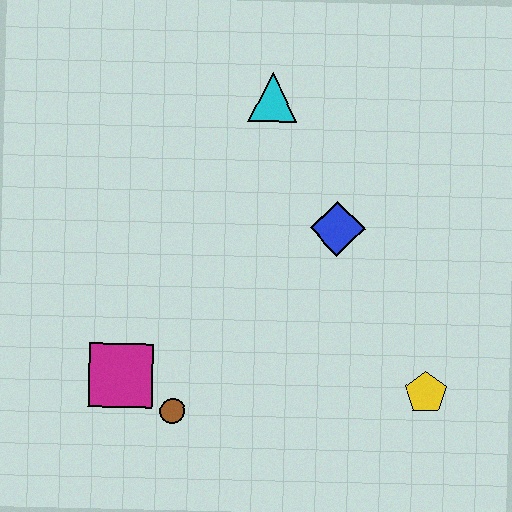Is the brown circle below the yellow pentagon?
Yes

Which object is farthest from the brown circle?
The cyan triangle is farthest from the brown circle.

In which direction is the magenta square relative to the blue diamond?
The magenta square is to the left of the blue diamond.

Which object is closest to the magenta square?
The brown circle is closest to the magenta square.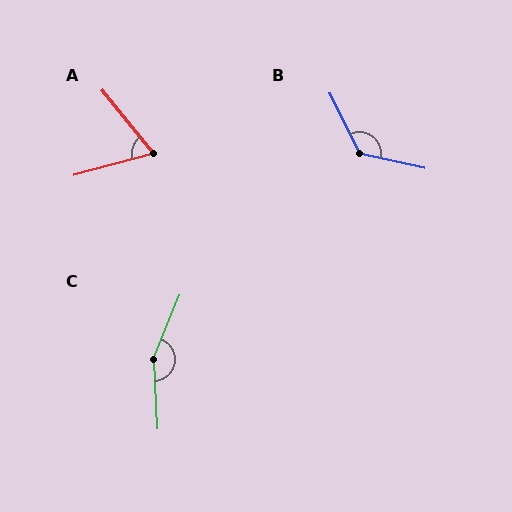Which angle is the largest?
C, at approximately 155 degrees.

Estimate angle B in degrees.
Approximately 129 degrees.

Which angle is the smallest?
A, at approximately 66 degrees.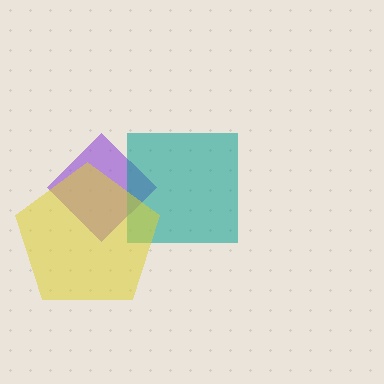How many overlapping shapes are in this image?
There are 3 overlapping shapes in the image.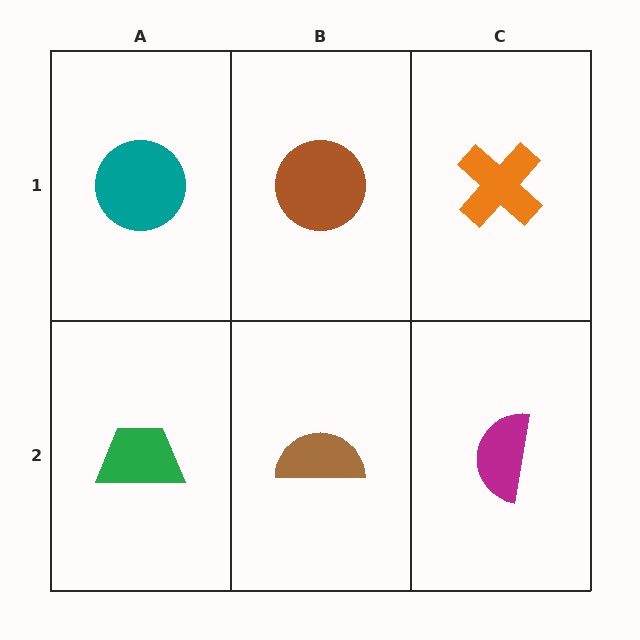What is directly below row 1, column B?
A brown semicircle.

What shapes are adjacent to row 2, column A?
A teal circle (row 1, column A), a brown semicircle (row 2, column B).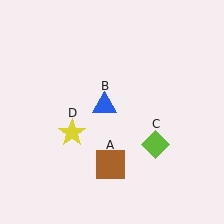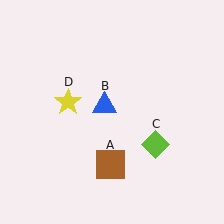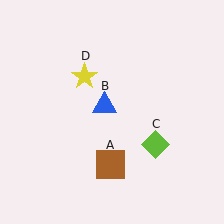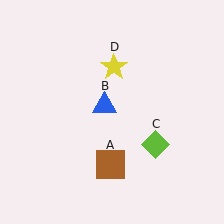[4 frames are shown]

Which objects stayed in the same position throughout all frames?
Brown square (object A) and blue triangle (object B) and lime diamond (object C) remained stationary.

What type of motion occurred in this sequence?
The yellow star (object D) rotated clockwise around the center of the scene.